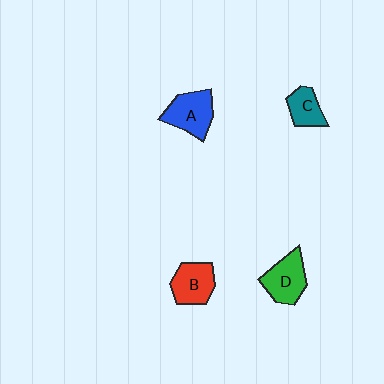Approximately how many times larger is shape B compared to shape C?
Approximately 1.3 times.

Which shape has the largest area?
Shape A (blue).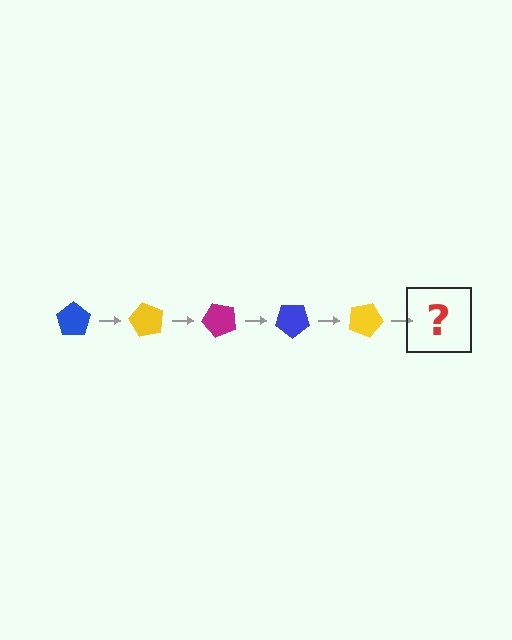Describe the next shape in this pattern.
It should be a magenta pentagon, rotated 300 degrees from the start.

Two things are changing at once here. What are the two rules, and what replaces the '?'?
The two rules are that it rotates 60 degrees each step and the color cycles through blue, yellow, and magenta. The '?' should be a magenta pentagon, rotated 300 degrees from the start.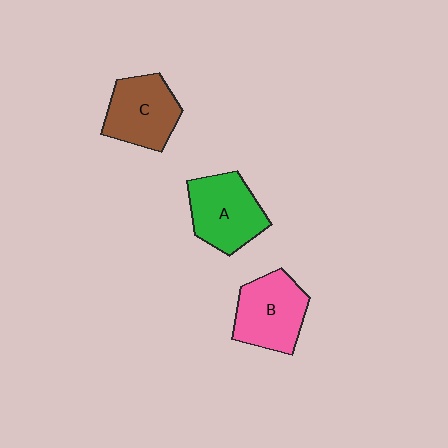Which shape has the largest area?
Shape A (green).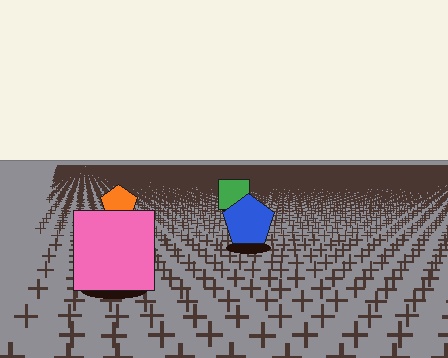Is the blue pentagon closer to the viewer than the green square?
Yes. The blue pentagon is closer — you can tell from the texture gradient: the ground texture is coarser near it.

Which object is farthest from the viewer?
The green square is farthest from the viewer. It appears smaller and the ground texture around it is denser.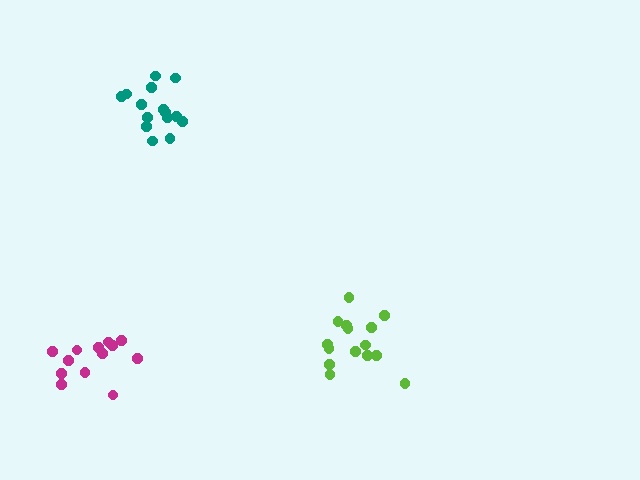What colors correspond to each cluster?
The clusters are colored: teal, lime, magenta.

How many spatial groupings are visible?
There are 3 spatial groupings.